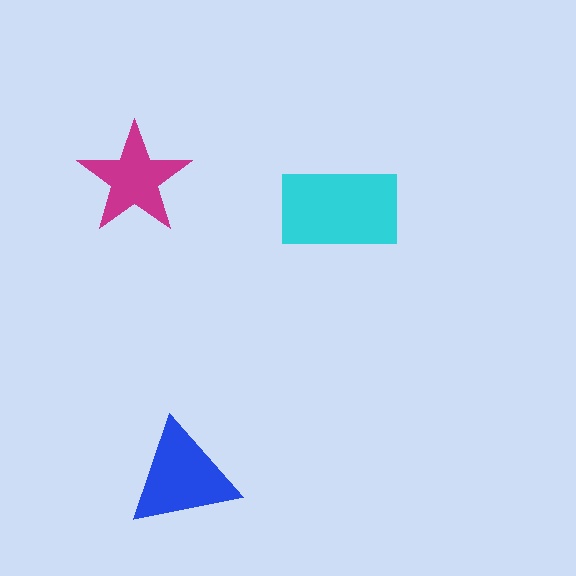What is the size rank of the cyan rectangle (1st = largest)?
1st.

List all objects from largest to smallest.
The cyan rectangle, the blue triangle, the magenta star.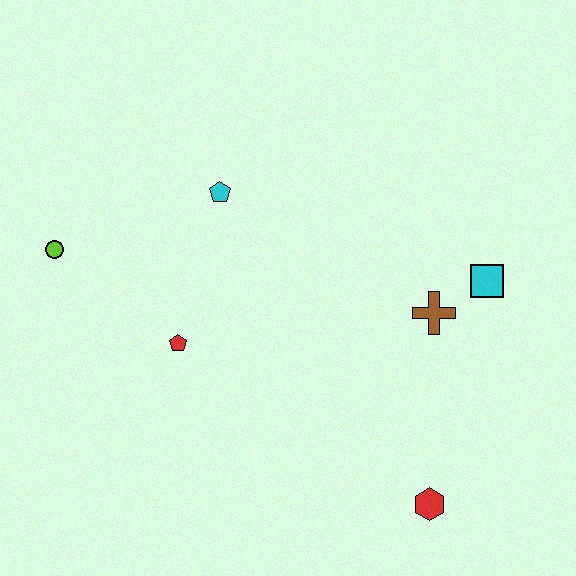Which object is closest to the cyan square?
The brown cross is closest to the cyan square.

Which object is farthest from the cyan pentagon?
The red hexagon is farthest from the cyan pentagon.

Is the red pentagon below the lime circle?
Yes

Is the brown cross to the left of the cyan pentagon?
No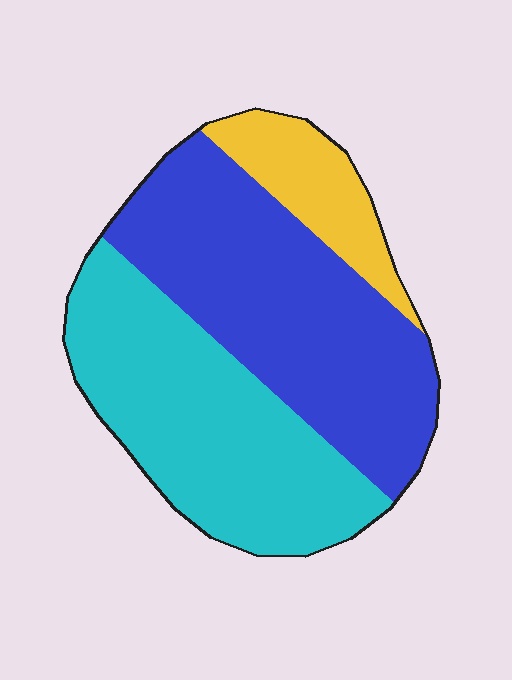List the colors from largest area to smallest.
From largest to smallest: blue, cyan, yellow.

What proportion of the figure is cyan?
Cyan covers 41% of the figure.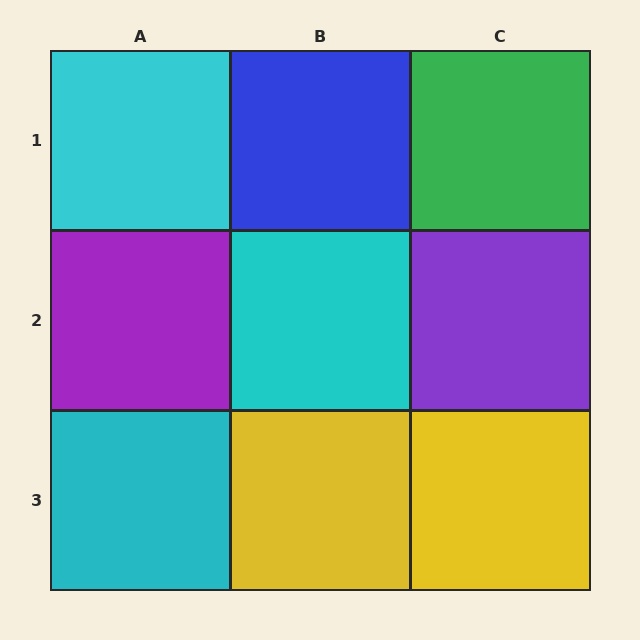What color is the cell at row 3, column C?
Yellow.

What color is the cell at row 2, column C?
Purple.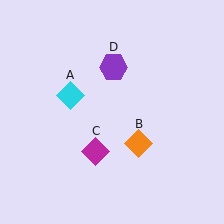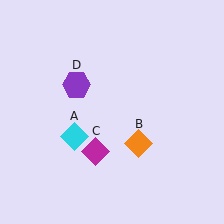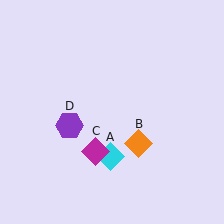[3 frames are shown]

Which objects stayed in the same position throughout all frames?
Orange diamond (object B) and magenta diamond (object C) remained stationary.